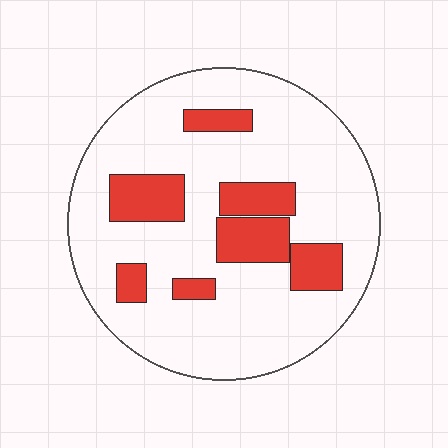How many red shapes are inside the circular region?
7.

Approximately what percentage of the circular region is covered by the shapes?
Approximately 20%.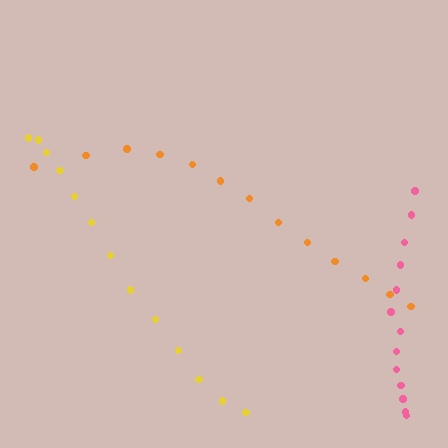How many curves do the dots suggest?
There are 3 distinct paths.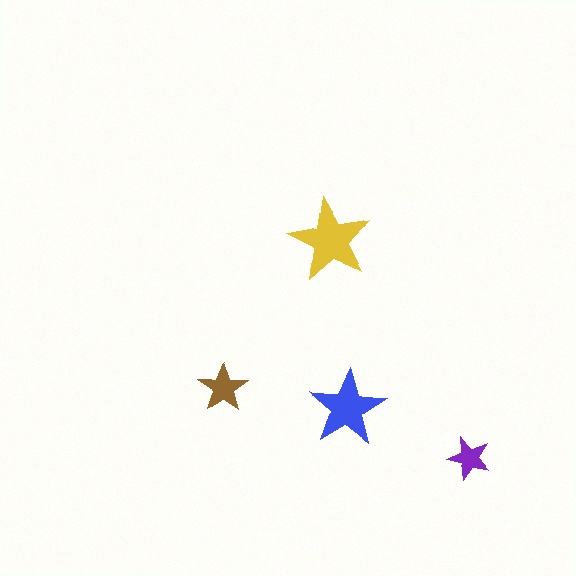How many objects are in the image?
There are 4 objects in the image.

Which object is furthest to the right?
The purple star is rightmost.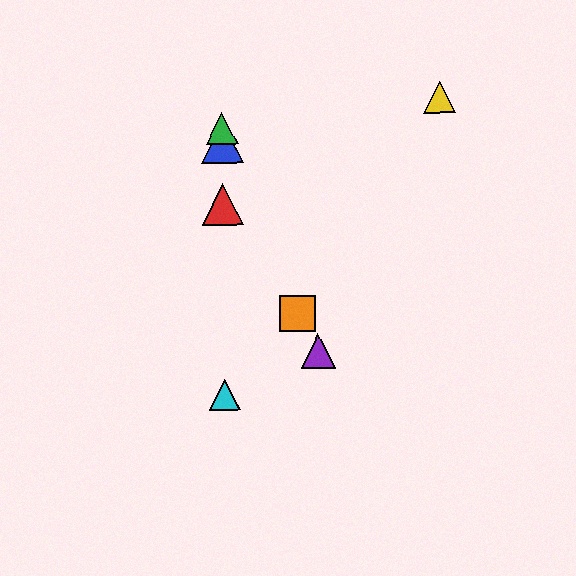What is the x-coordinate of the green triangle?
The green triangle is at x≈222.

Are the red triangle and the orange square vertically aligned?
No, the red triangle is at x≈223 and the orange square is at x≈298.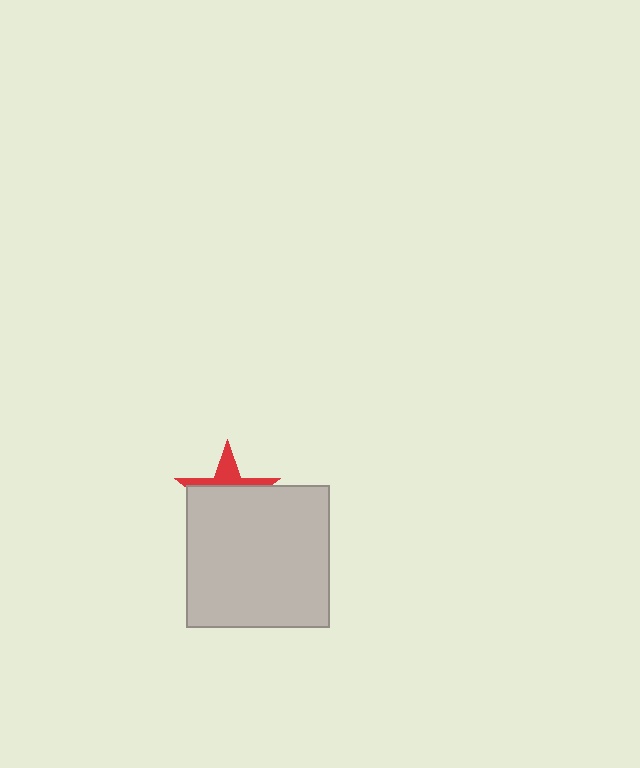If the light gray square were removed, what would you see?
You would see the complete red star.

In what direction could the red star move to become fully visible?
The red star could move up. That would shift it out from behind the light gray square entirely.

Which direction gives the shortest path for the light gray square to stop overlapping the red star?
Moving down gives the shortest separation.